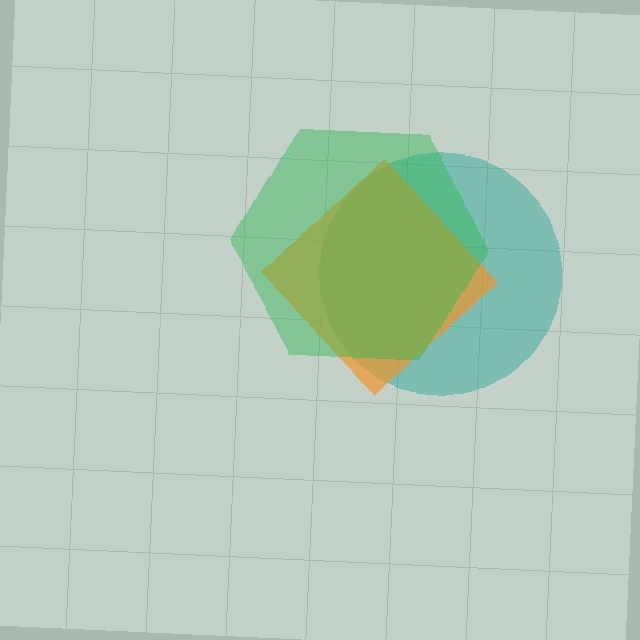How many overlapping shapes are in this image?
There are 3 overlapping shapes in the image.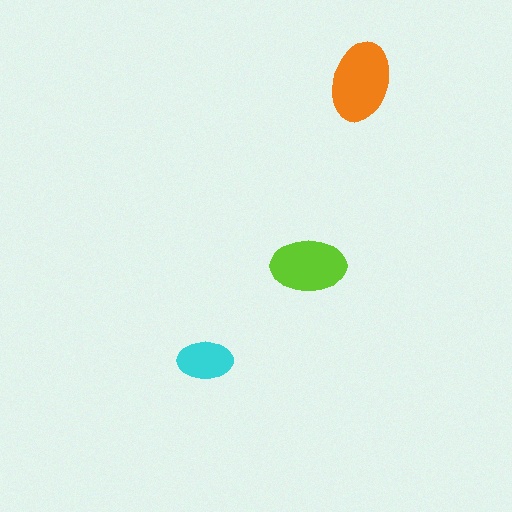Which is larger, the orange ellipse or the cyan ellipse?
The orange one.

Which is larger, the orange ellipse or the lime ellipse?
The orange one.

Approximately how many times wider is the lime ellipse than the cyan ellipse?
About 1.5 times wider.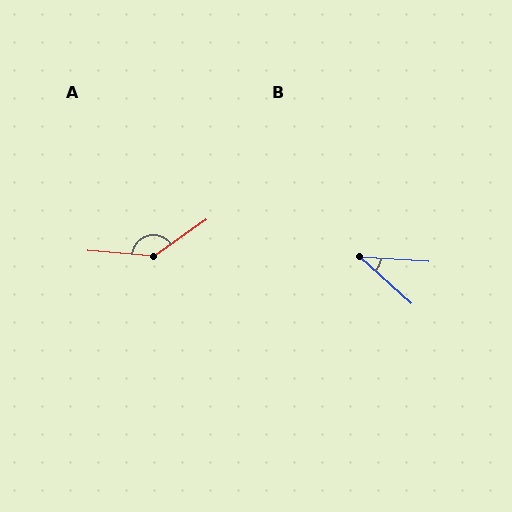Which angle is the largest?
A, at approximately 140 degrees.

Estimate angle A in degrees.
Approximately 140 degrees.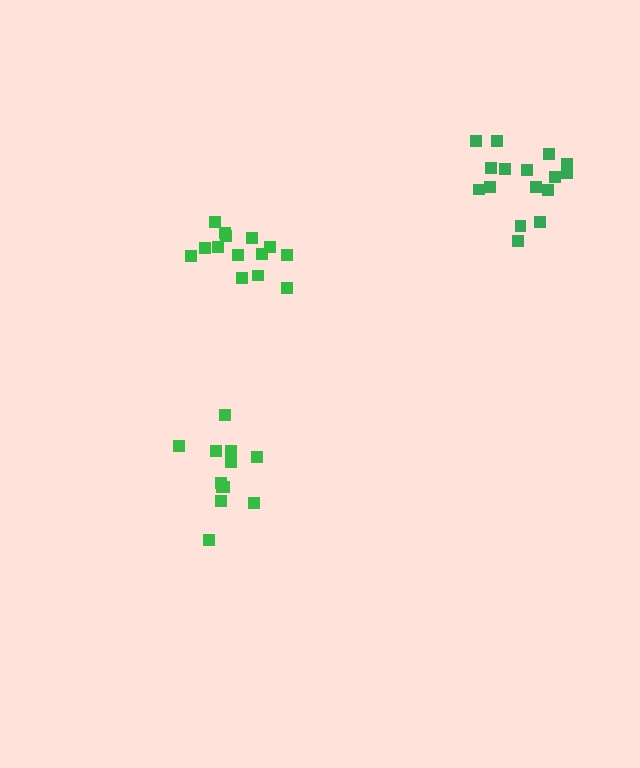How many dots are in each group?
Group 1: 14 dots, Group 2: 12 dots, Group 3: 16 dots (42 total).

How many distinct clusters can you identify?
There are 3 distinct clusters.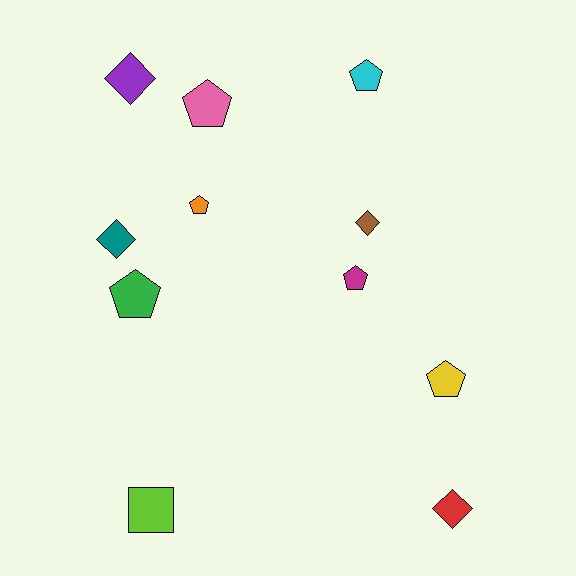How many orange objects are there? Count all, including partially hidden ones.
There is 1 orange object.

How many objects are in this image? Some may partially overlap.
There are 11 objects.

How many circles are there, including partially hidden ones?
There are no circles.